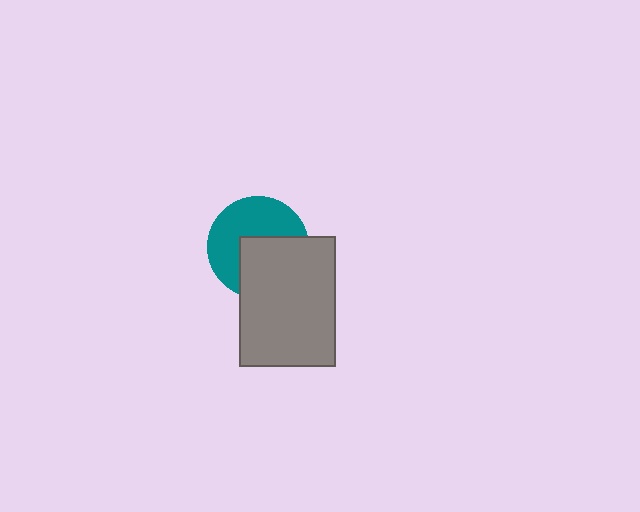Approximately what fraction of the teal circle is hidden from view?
Roughly 46% of the teal circle is hidden behind the gray rectangle.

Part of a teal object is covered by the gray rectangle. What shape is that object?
It is a circle.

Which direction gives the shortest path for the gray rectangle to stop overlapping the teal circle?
Moving toward the lower-right gives the shortest separation.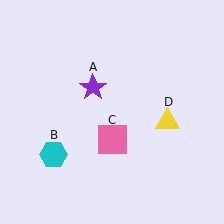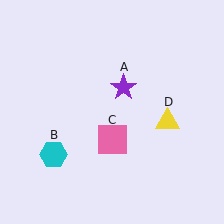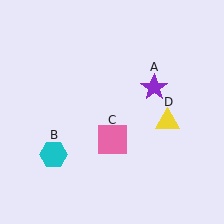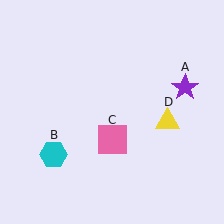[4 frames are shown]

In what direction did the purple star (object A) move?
The purple star (object A) moved right.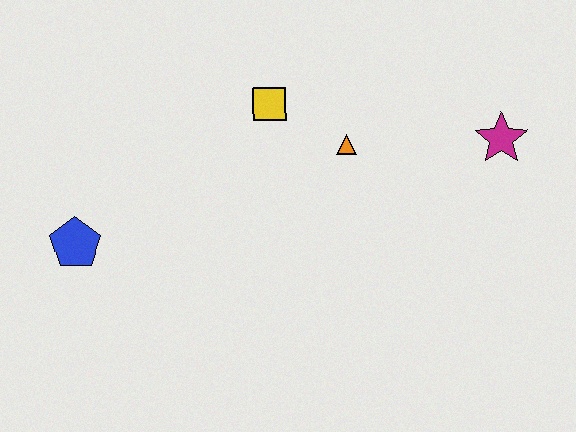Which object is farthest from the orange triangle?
The blue pentagon is farthest from the orange triangle.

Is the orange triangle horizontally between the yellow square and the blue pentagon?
No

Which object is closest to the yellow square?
The orange triangle is closest to the yellow square.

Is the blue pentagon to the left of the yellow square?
Yes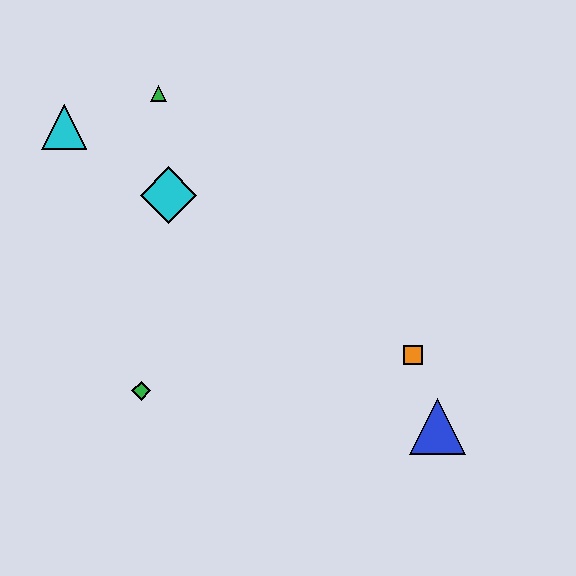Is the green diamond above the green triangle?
No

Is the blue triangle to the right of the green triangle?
Yes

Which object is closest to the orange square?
The blue triangle is closest to the orange square.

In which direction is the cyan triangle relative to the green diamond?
The cyan triangle is above the green diamond.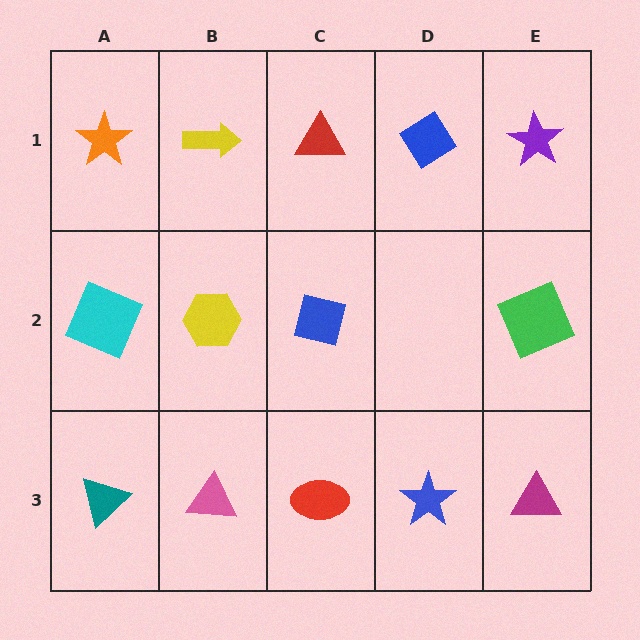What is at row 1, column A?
An orange star.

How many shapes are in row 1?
5 shapes.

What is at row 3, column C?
A red ellipse.